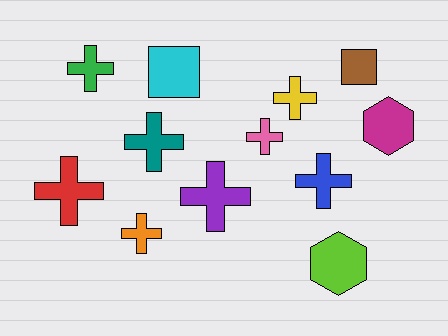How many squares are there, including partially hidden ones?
There are 2 squares.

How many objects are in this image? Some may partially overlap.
There are 12 objects.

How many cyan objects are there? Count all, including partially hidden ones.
There is 1 cyan object.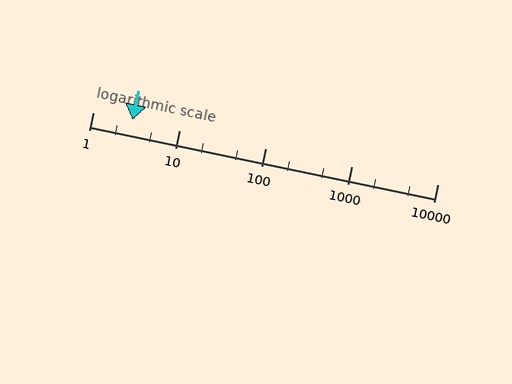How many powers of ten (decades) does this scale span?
The scale spans 4 decades, from 1 to 10000.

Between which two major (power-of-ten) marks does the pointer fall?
The pointer is between 1 and 10.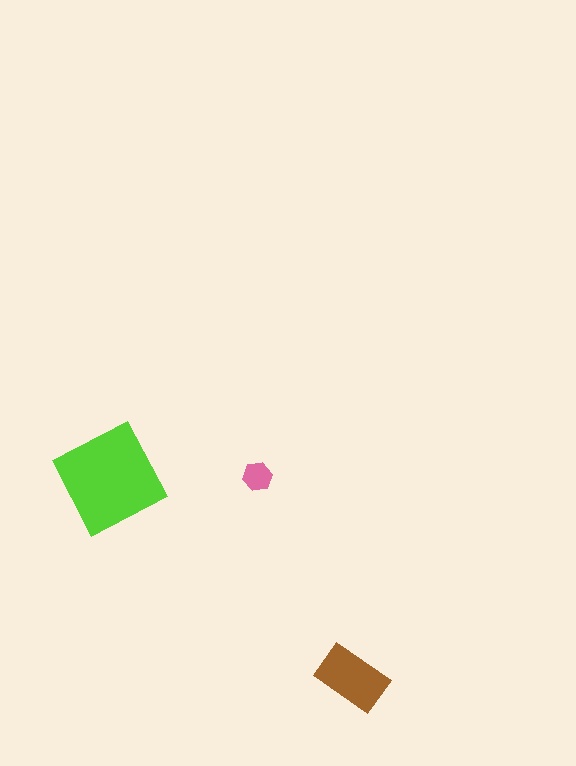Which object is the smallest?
The pink hexagon.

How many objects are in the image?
There are 3 objects in the image.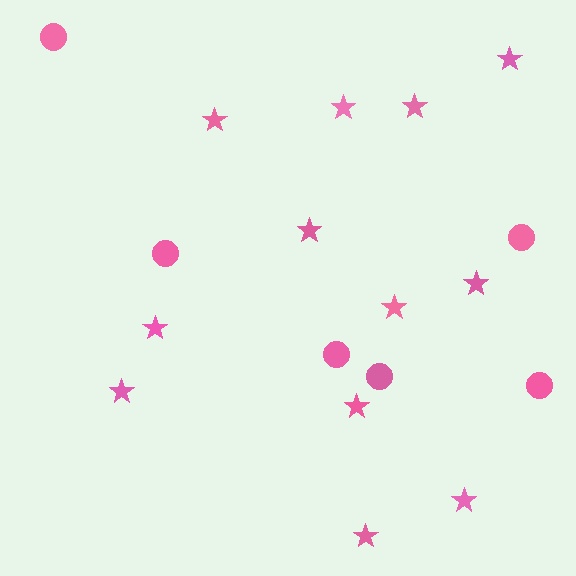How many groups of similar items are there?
There are 2 groups: one group of stars (12) and one group of circles (6).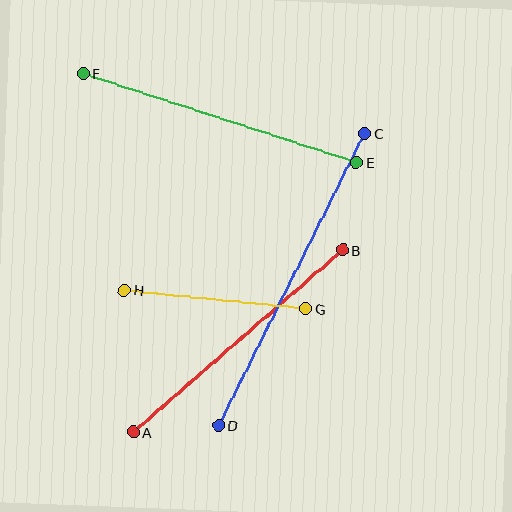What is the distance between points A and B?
The distance is approximately 277 pixels.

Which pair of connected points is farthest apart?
Points C and D are farthest apart.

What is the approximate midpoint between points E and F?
The midpoint is at approximately (220, 118) pixels.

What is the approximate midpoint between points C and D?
The midpoint is at approximately (292, 279) pixels.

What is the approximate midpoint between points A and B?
The midpoint is at approximately (238, 341) pixels.